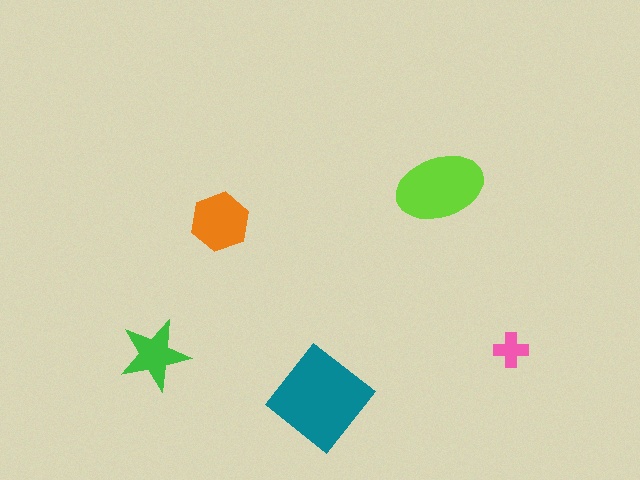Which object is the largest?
The teal diamond.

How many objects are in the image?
There are 5 objects in the image.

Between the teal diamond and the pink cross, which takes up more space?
The teal diamond.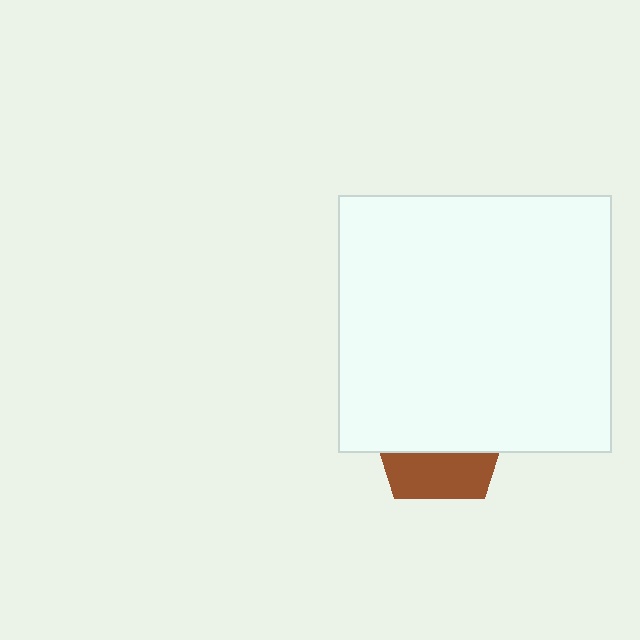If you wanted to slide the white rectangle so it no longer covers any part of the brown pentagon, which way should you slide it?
Slide it up — that is the most direct way to separate the two shapes.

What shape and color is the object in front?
The object in front is a white rectangle.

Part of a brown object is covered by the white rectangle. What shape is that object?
It is a pentagon.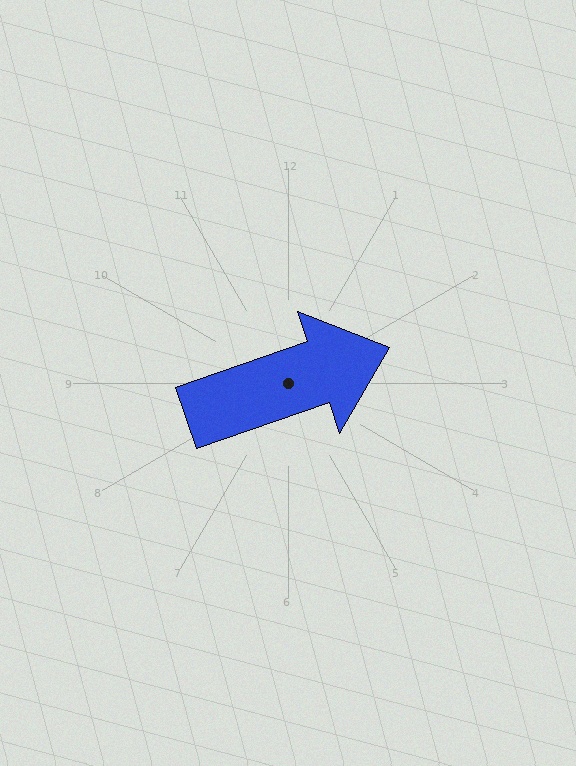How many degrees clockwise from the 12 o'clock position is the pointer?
Approximately 71 degrees.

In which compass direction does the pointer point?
East.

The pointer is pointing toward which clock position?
Roughly 2 o'clock.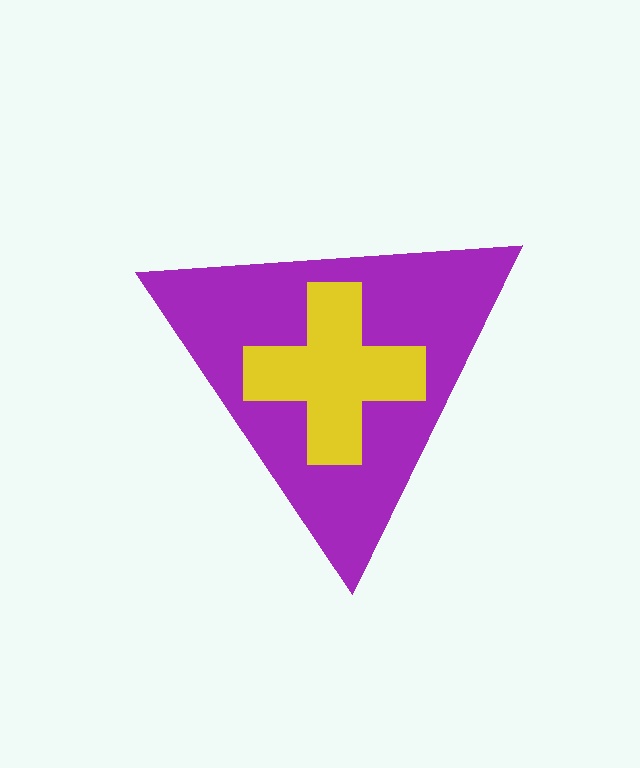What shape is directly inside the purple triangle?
The yellow cross.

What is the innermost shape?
The yellow cross.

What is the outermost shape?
The purple triangle.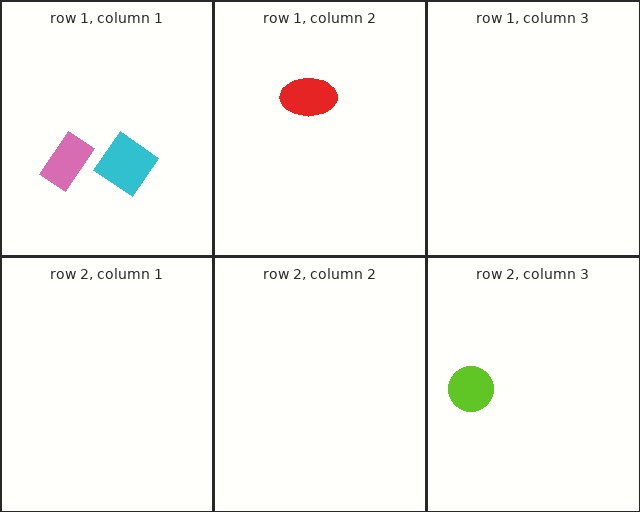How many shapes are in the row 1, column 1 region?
2.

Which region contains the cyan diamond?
The row 1, column 1 region.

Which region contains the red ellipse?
The row 1, column 2 region.